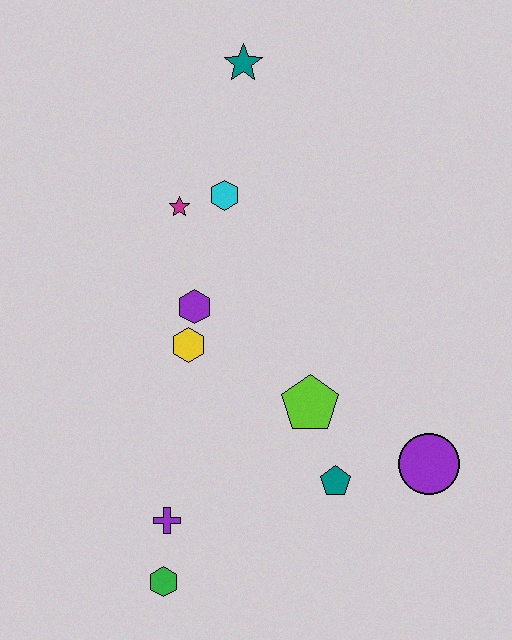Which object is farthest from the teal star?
The green hexagon is farthest from the teal star.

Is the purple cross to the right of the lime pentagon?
No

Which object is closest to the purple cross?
The green hexagon is closest to the purple cross.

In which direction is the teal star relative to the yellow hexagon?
The teal star is above the yellow hexagon.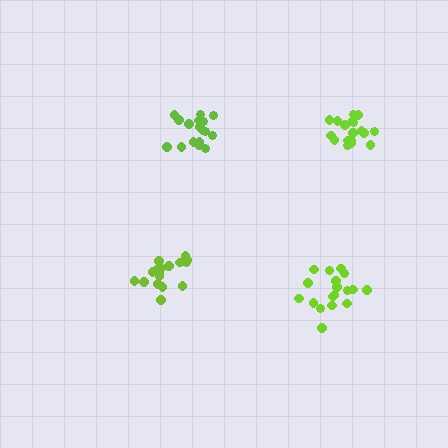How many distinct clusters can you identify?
There are 4 distinct clusters.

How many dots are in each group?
Group 1: 18 dots, Group 2: 18 dots, Group 3: 17 dots, Group 4: 17 dots (70 total).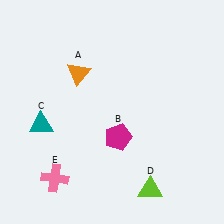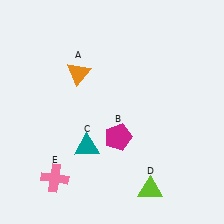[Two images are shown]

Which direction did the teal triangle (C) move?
The teal triangle (C) moved right.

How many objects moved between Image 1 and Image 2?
1 object moved between the two images.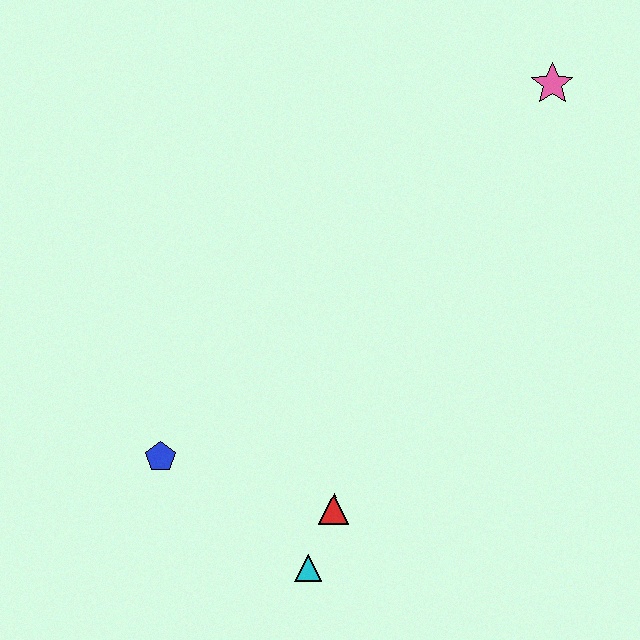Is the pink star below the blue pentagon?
No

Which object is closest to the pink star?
The red triangle is closest to the pink star.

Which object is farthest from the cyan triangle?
The pink star is farthest from the cyan triangle.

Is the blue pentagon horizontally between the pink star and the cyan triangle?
No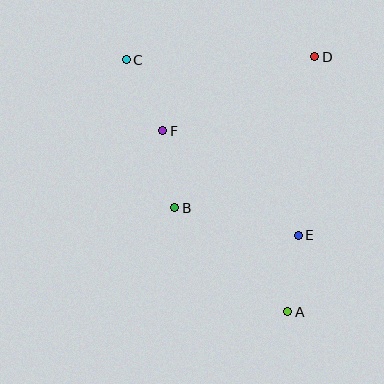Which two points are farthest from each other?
Points A and C are farthest from each other.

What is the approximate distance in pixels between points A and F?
The distance between A and F is approximately 220 pixels.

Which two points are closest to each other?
Points A and E are closest to each other.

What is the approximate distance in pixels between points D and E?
The distance between D and E is approximately 179 pixels.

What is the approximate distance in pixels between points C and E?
The distance between C and E is approximately 246 pixels.